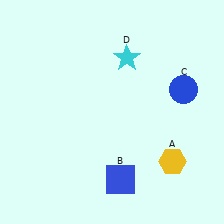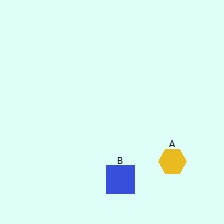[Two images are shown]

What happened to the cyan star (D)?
The cyan star (D) was removed in Image 2. It was in the top-right area of Image 1.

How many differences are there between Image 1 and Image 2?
There are 2 differences between the two images.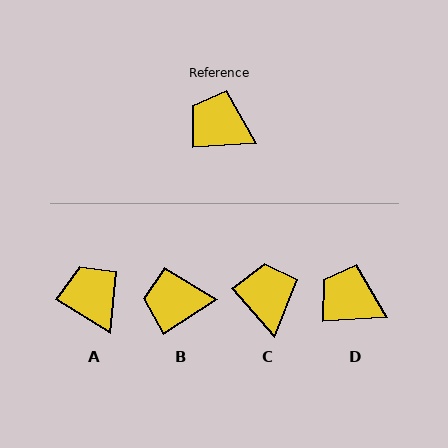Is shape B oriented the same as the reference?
No, it is off by about 30 degrees.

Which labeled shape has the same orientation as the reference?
D.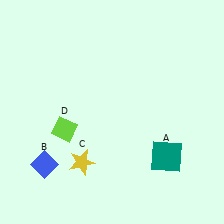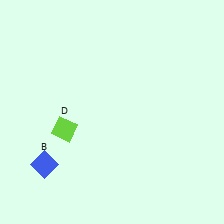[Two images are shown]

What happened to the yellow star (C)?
The yellow star (C) was removed in Image 2. It was in the bottom-left area of Image 1.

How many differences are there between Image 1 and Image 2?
There are 2 differences between the two images.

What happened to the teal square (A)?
The teal square (A) was removed in Image 2. It was in the bottom-right area of Image 1.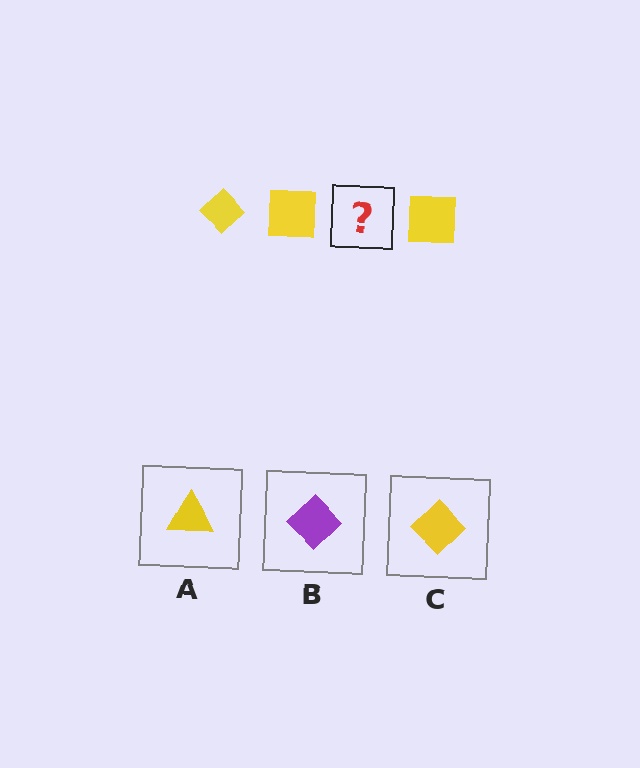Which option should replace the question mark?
Option C.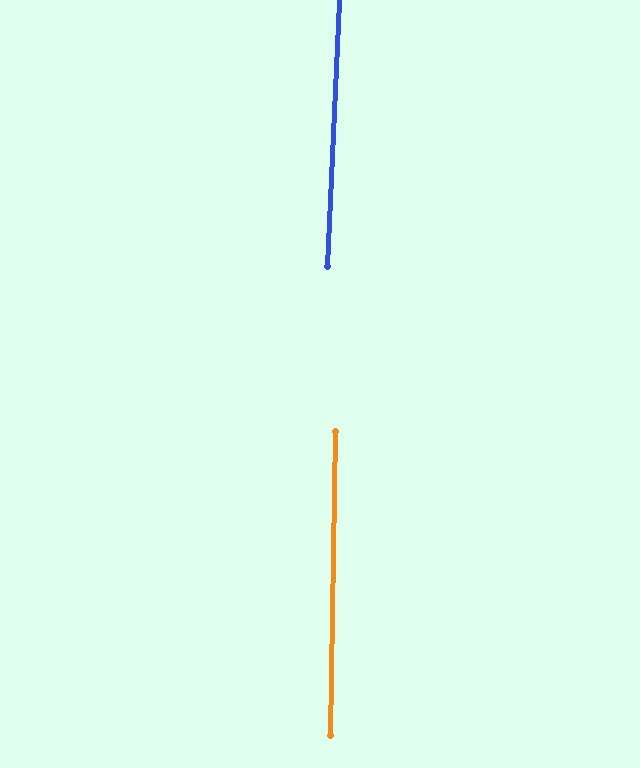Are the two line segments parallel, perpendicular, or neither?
Parallel — their directions differ by only 1.5°.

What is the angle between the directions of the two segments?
Approximately 2 degrees.